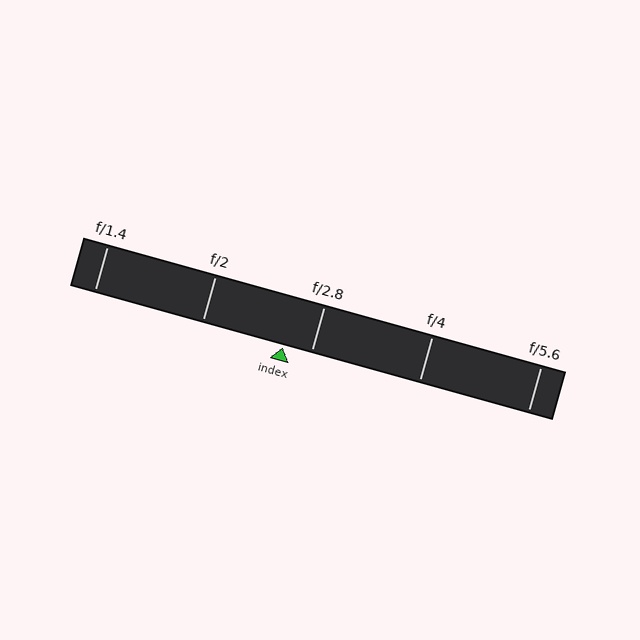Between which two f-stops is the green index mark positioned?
The index mark is between f/2 and f/2.8.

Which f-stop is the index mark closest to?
The index mark is closest to f/2.8.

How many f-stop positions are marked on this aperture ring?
There are 5 f-stop positions marked.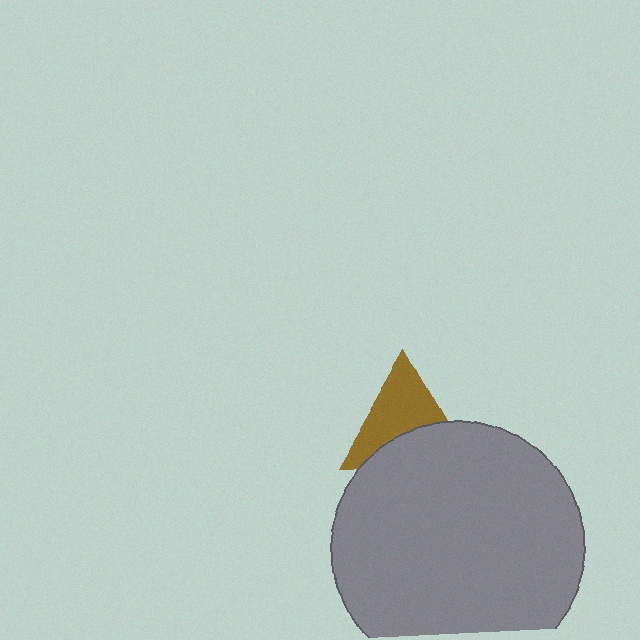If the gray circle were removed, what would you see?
You would see the complete brown triangle.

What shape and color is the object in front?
The object in front is a gray circle.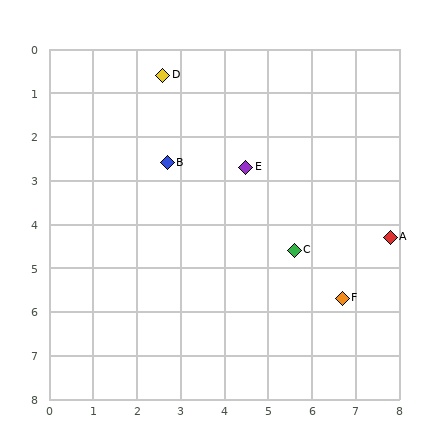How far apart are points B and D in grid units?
Points B and D are about 2.0 grid units apart.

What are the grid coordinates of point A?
Point A is at approximately (7.8, 4.3).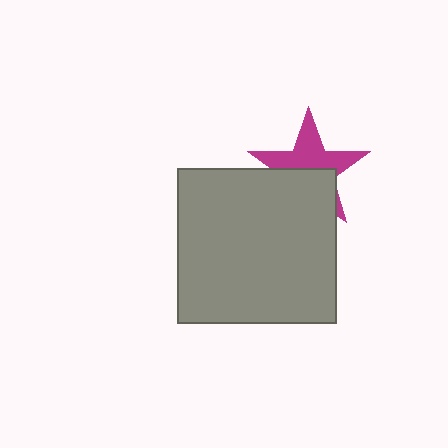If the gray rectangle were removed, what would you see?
You would see the complete magenta star.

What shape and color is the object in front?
The object in front is a gray rectangle.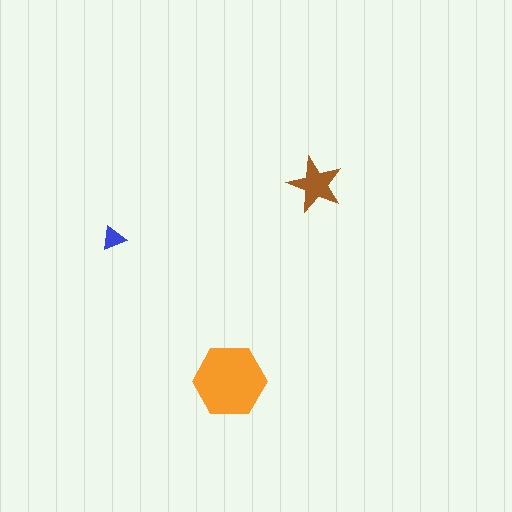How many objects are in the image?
There are 3 objects in the image.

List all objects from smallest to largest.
The blue triangle, the brown star, the orange hexagon.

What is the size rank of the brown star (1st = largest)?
2nd.